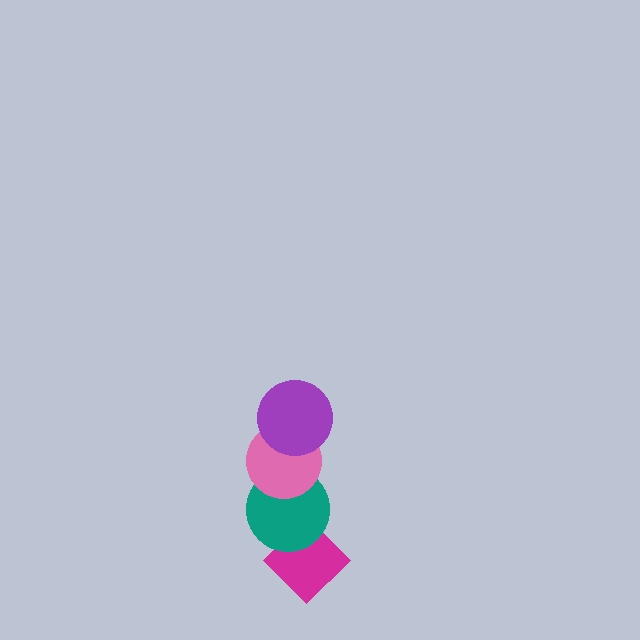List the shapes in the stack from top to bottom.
From top to bottom: the purple circle, the pink circle, the teal circle, the magenta diamond.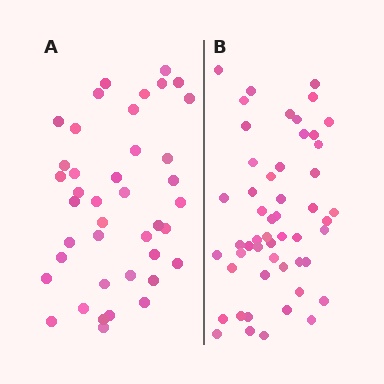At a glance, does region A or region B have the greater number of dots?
Region B (the right region) has more dots.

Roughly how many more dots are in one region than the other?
Region B has roughly 12 or so more dots than region A.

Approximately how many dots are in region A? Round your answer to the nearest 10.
About 40 dots. (The exact count is 41, which rounds to 40.)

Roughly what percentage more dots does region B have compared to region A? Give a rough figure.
About 25% more.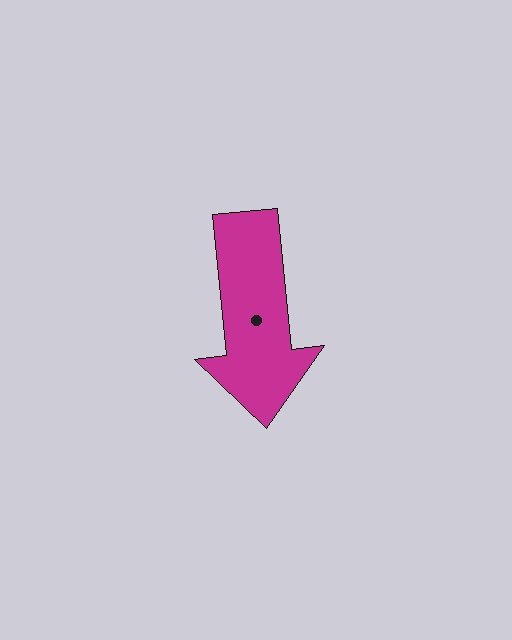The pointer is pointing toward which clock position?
Roughly 6 o'clock.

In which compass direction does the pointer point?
South.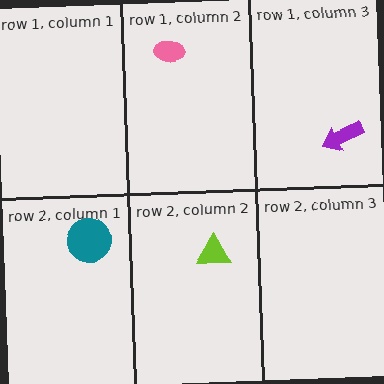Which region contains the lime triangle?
The row 2, column 2 region.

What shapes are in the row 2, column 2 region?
The lime triangle.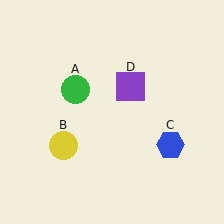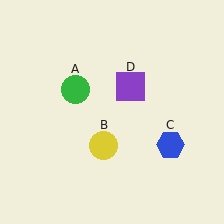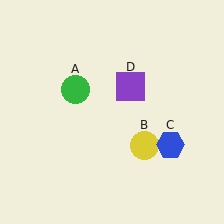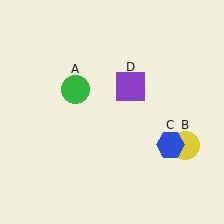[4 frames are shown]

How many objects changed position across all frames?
1 object changed position: yellow circle (object B).